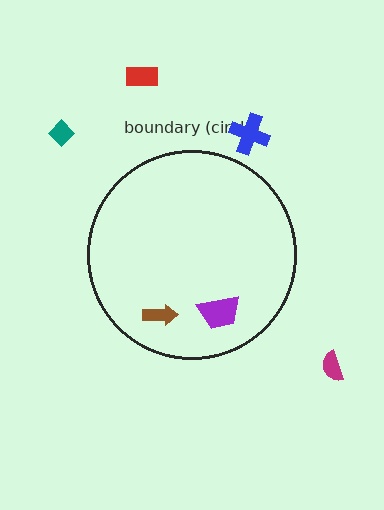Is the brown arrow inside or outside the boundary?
Inside.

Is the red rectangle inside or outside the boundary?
Outside.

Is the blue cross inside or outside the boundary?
Outside.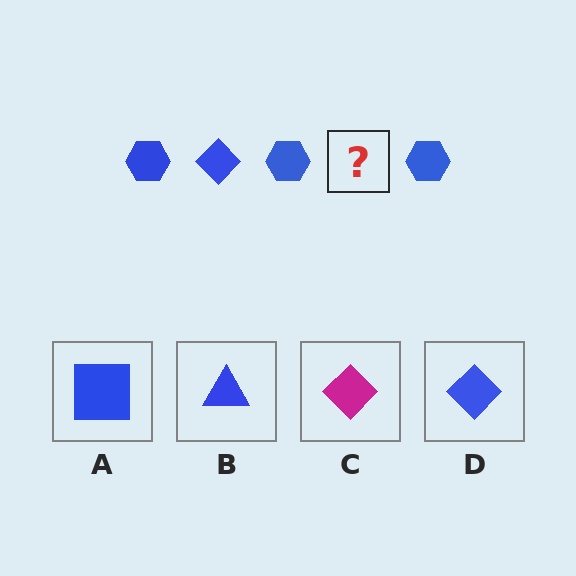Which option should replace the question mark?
Option D.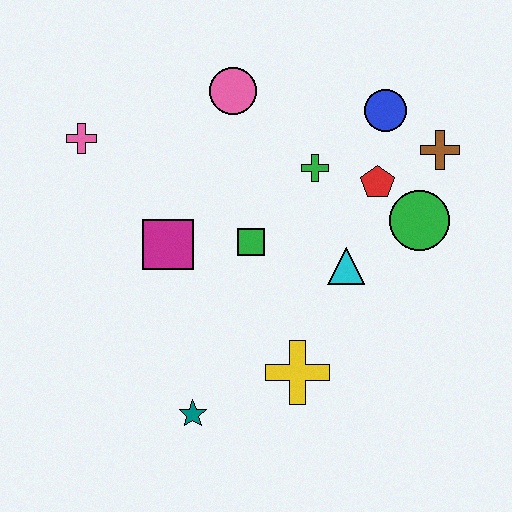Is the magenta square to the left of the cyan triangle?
Yes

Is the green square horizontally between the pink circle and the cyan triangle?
Yes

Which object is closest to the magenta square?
The green square is closest to the magenta square.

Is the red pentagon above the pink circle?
No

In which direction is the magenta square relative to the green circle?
The magenta square is to the left of the green circle.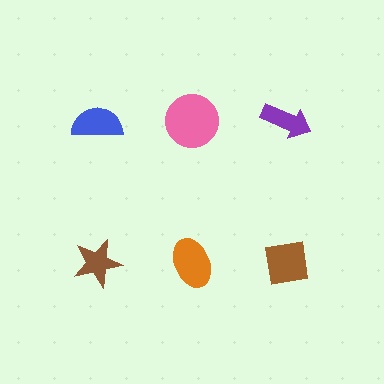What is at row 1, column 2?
A pink circle.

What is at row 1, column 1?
A blue semicircle.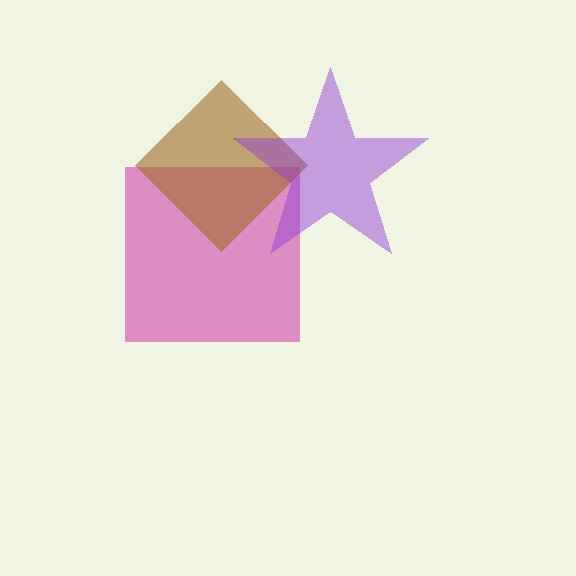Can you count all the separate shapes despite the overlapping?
Yes, there are 3 separate shapes.